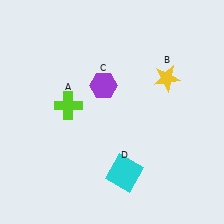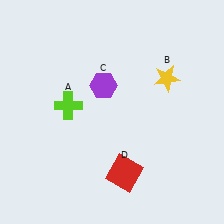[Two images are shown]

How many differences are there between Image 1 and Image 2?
There is 1 difference between the two images.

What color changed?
The square (D) changed from cyan in Image 1 to red in Image 2.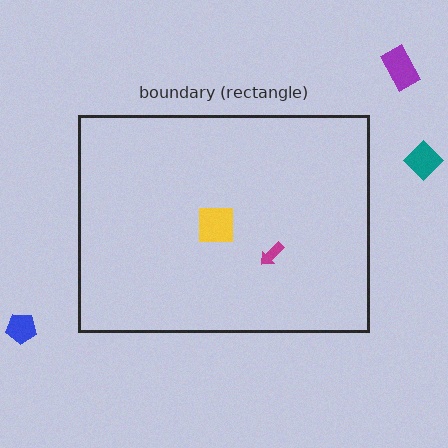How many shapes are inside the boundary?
2 inside, 3 outside.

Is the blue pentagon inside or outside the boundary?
Outside.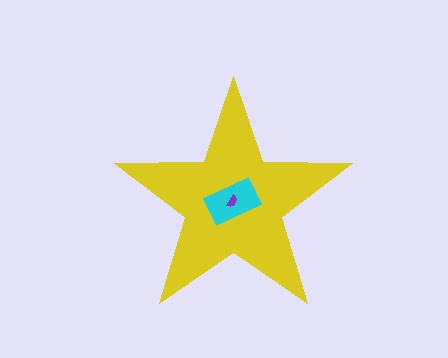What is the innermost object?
The purple semicircle.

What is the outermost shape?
The yellow star.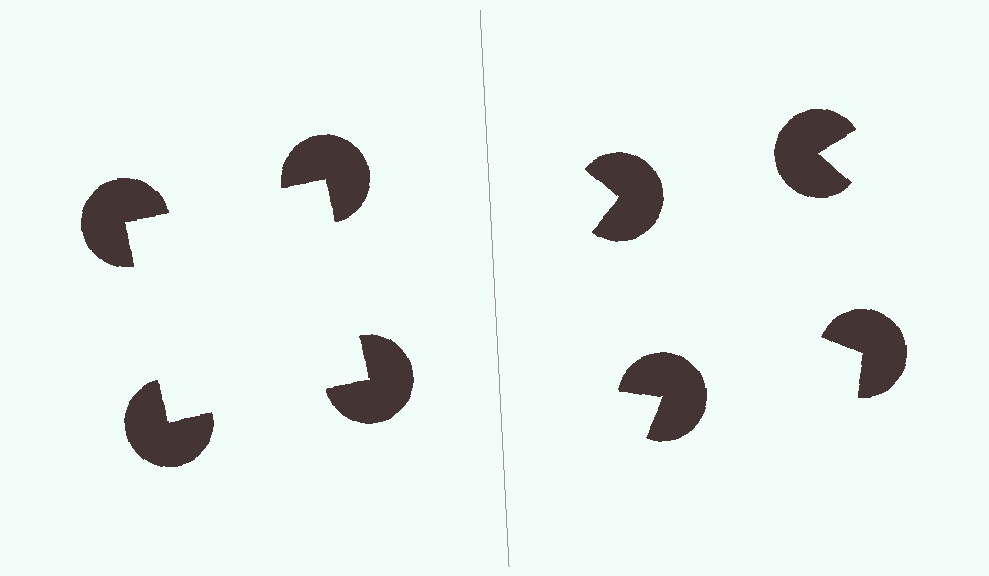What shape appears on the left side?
An illusory square.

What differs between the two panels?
The pac-man discs are positioned identically on both sides; only the wedge orientations differ. On the left they align to a square; on the right they are misaligned.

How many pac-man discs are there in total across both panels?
8 — 4 on each side.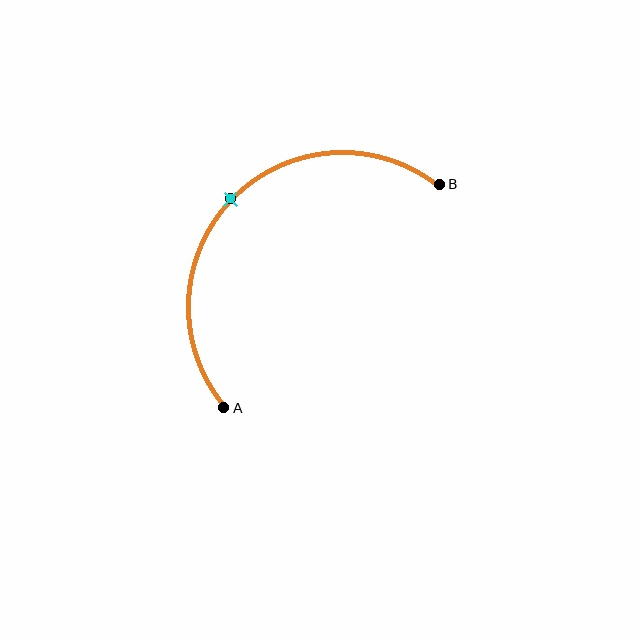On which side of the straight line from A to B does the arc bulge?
The arc bulges above and to the left of the straight line connecting A and B.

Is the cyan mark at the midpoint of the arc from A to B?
Yes. The cyan mark lies on the arc at equal arc-length from both A and B — it is the arc midpoint.